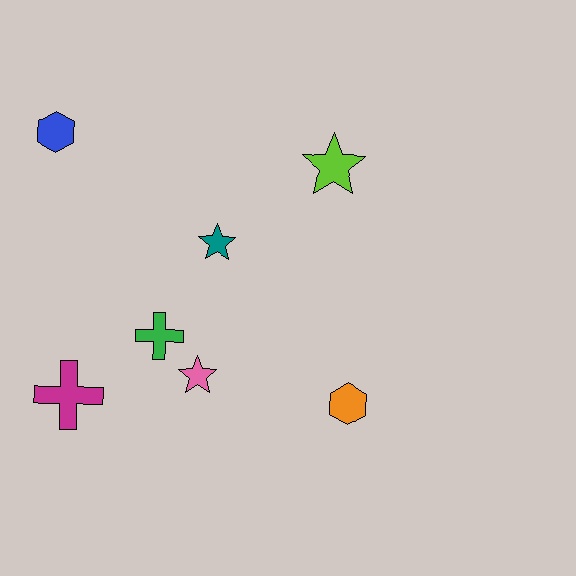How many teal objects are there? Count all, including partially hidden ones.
There is 1 teal object.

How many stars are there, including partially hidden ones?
There are 3 stars.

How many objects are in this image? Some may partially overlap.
There are 7 objects.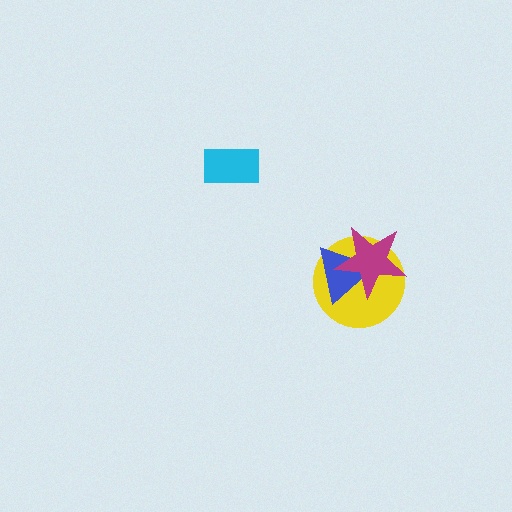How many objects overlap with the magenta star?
2 objects overlap with the magenta star.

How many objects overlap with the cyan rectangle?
0 objects overlap with the cyan rectangle.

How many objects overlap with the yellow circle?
2 objects overlap with the yellow circle.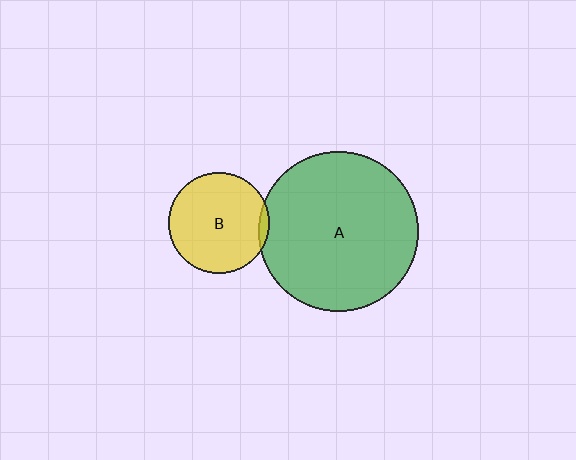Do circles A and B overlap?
Yes.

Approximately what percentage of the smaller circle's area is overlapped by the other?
Approximately 5%.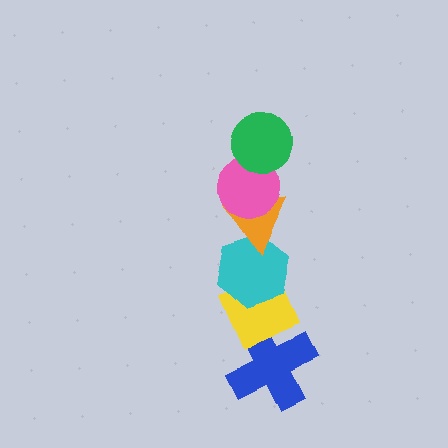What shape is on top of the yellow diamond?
The cyan hexagon is on top of the yellow diamond.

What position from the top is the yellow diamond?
The yellow diamond is 5th from the top.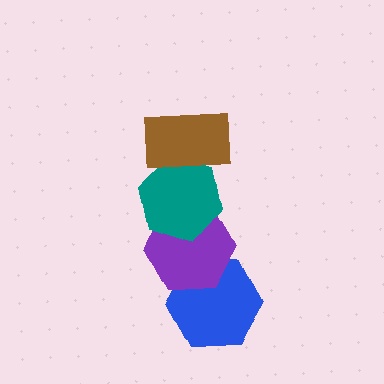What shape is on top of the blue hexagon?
The purple hexagon is on top of the blue hexagon.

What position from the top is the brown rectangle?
The brown rectangle is 1st from the top.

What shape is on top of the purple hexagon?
The teal hexagon is on top of the purple hexagon.